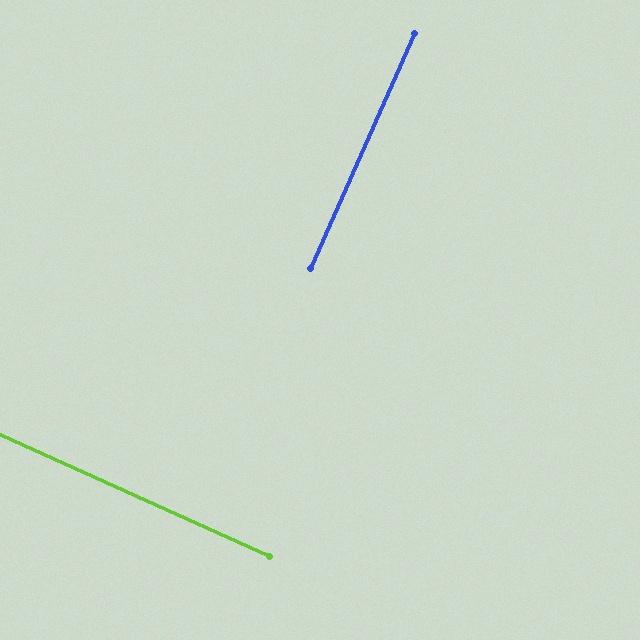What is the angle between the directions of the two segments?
Approximately 90 degrees.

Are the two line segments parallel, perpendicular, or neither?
Perpendicular — they meet at approximately 90°.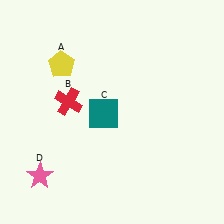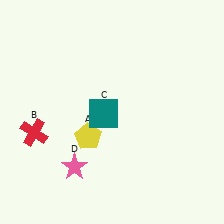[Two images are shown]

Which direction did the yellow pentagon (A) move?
The yellow pentagon (A) moved down.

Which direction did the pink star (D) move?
The pink star (D) moved right.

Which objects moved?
The objects that moved are: the yellow pentagon (A), the red cross (B), the pink star (D).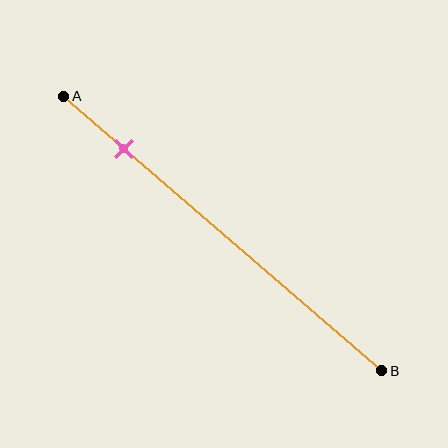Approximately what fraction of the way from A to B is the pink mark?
The pink mark is approximately 20% of the way from A to B.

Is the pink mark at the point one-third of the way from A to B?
No, the mark is at about 20% from A, not at the 33% one-third point.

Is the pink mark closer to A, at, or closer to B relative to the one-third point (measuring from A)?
The pink mark is closer to point A than the one-third point of segment AB.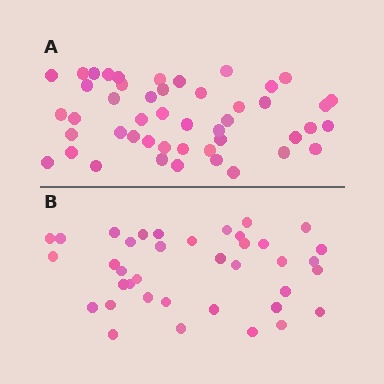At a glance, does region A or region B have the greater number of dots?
Region A (the top region) has more dots.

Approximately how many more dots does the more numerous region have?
Region A has roughly 8 or so more dots than region B.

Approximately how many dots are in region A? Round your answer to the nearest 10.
About 50 dots. (The exact count is 47, which rounds to 50.)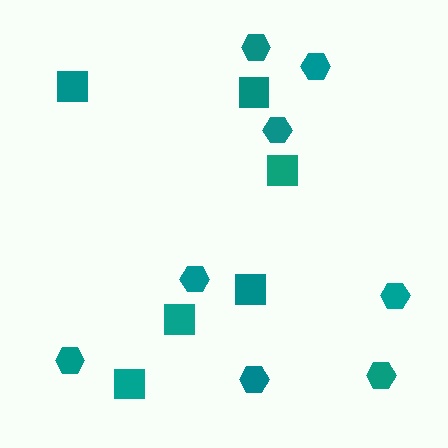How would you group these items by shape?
There are 2 groups: one group of hexagons (8) and one group of squares (6).